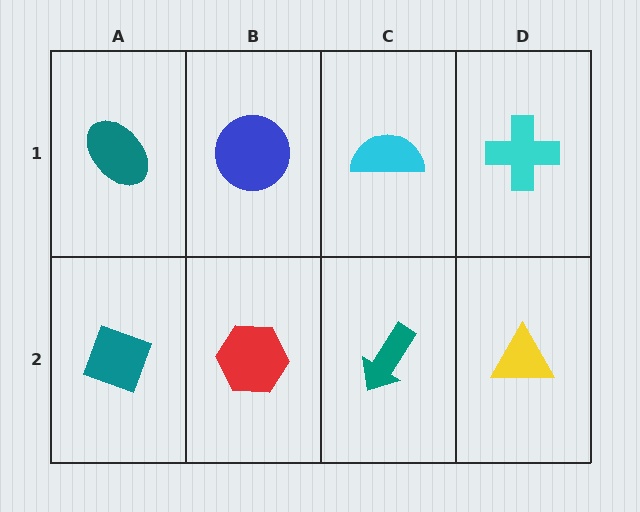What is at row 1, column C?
A cyan semicircle.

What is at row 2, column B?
A red hexagon.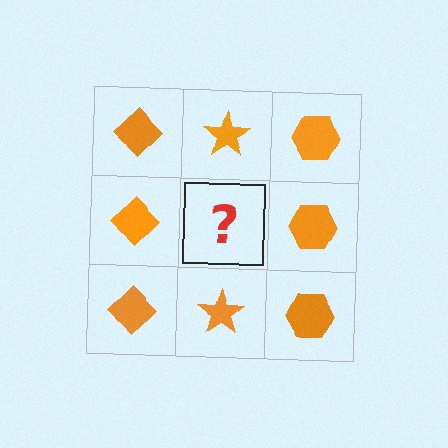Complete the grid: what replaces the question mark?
The question mark should be replaced with an orange star.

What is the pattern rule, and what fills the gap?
The rule is that each column has a consistent shape. The gap should be filled with an orange star.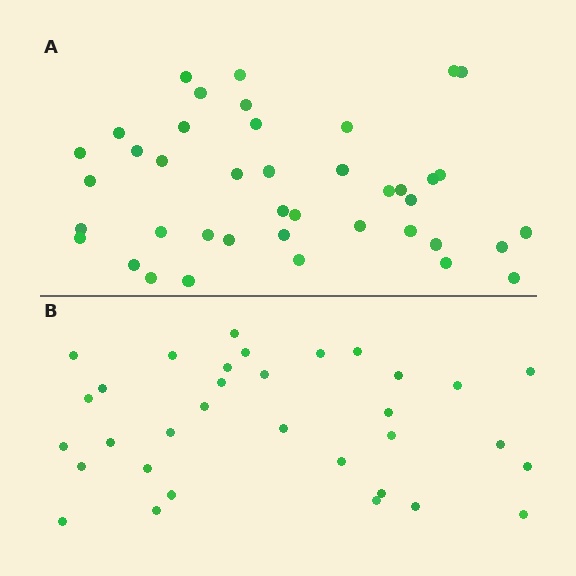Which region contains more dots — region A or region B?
Region A (the top region) has more dots.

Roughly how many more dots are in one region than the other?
Region A has roughly 8 or so more dots than region B.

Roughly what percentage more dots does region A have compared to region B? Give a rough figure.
About 25% more.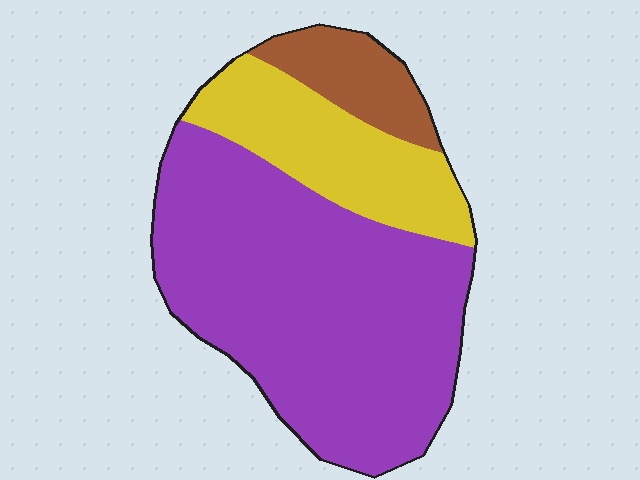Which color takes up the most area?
Purple, at roughly 65%.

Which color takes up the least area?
Brown, at roughly 10%.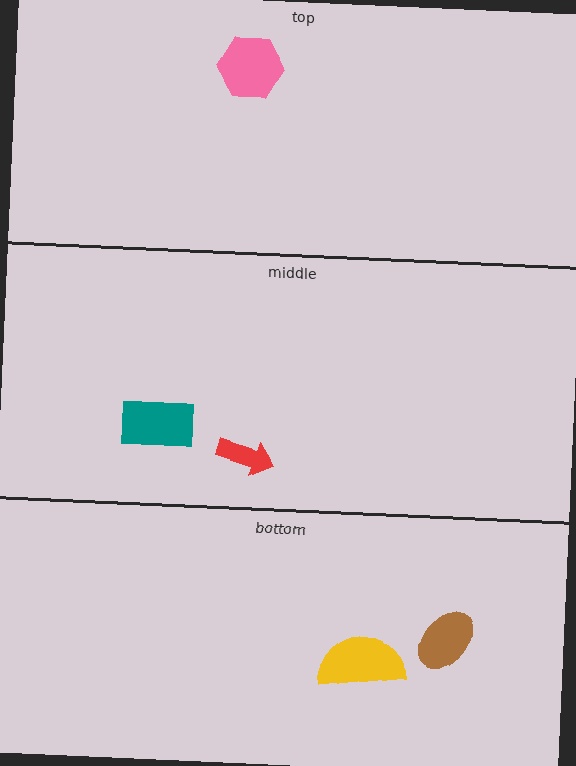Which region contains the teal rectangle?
The middle region.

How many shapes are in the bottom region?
2.